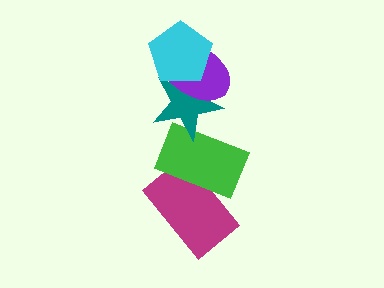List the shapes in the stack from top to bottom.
From top to bottom: the cyan pentagon, the purple ellipse, the teal star, the green rectangle, the magenta rectangle.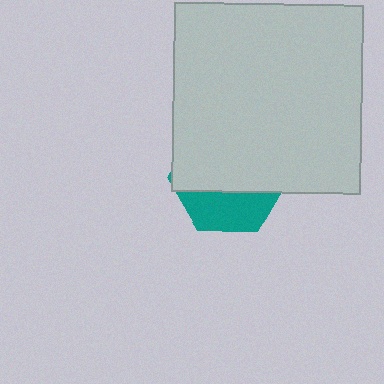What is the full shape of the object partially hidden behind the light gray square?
The partially hidden object is a teal hexagon.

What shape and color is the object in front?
The object in front is a light gray square.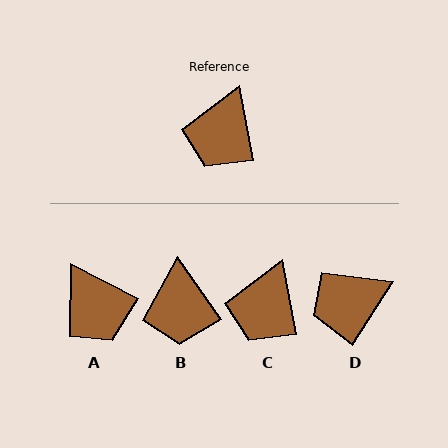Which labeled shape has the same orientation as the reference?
C.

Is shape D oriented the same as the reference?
No, it is off by about 44 degrees.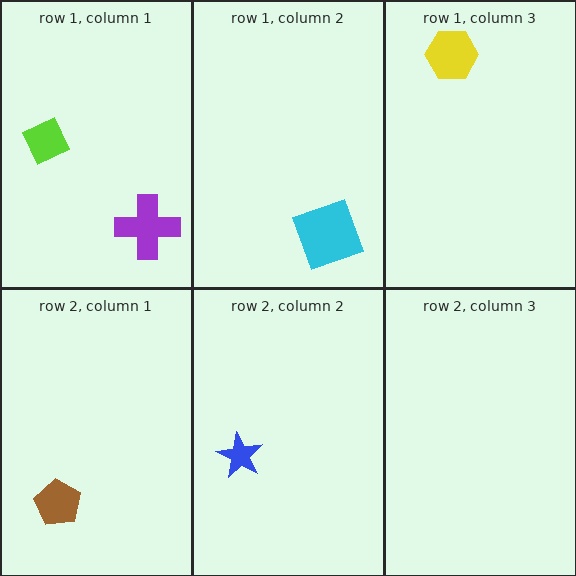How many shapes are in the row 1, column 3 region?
1.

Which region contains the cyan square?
The row 1, column 2 region.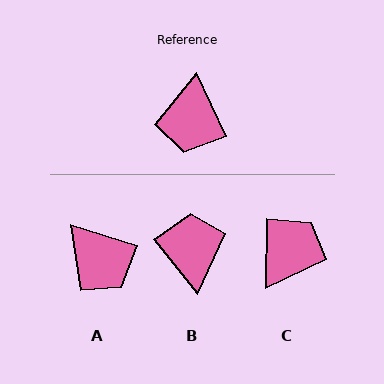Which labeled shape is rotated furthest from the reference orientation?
B, about 166 degrees away.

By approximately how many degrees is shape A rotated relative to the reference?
Approximately 48 degrees counter-clockwise.